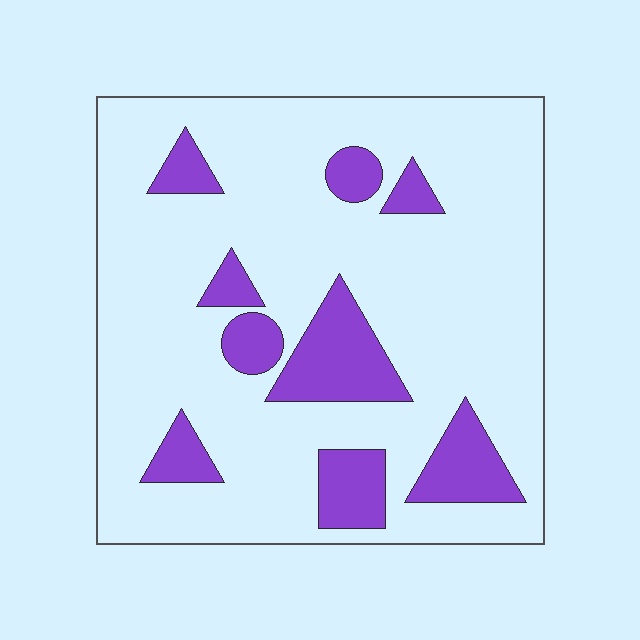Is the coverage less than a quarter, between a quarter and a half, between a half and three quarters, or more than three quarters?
Less than a quarter.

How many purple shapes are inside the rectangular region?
9.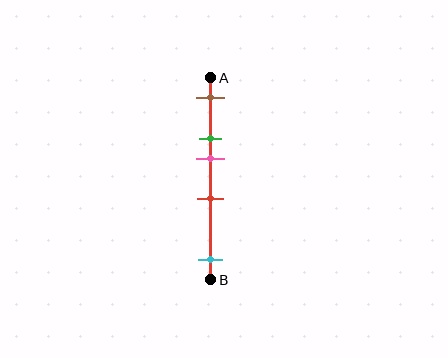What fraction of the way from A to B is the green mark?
The green mark is approximately 30% (0.3) of the way from A to B.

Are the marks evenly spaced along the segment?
No, the marks are not evenly spaced.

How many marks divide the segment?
There are 5 marks dividing the segment.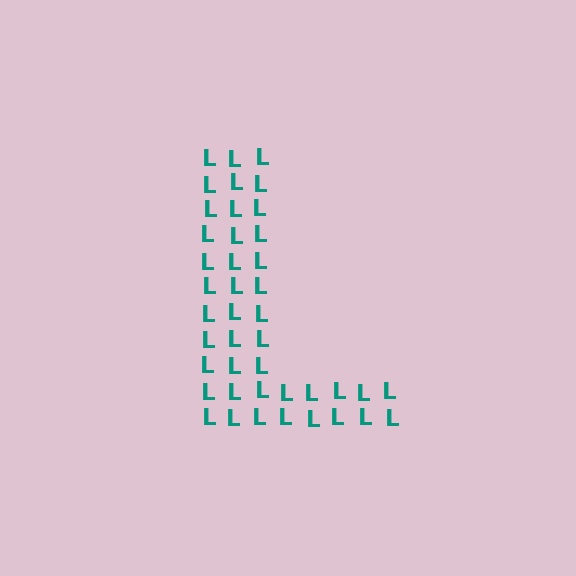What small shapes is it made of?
It is made of small letter L's.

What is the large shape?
The large shape is the letter L.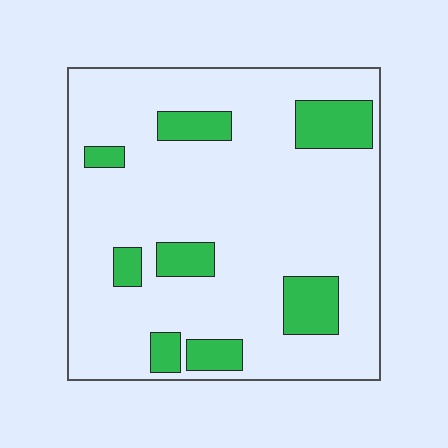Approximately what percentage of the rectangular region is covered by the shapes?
Approximately 15%.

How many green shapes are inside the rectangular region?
8.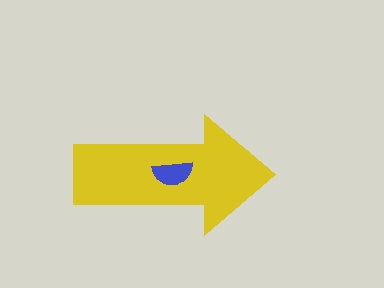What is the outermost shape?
The yellow arrow.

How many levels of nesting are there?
2.